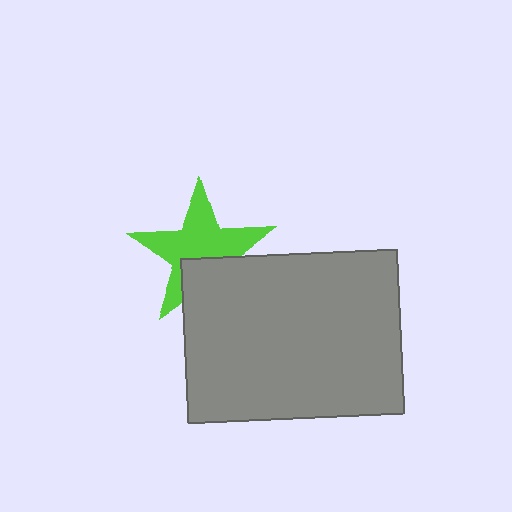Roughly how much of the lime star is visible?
Most of it is visible (roughly 68%).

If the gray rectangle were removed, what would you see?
You would see the complete lime star.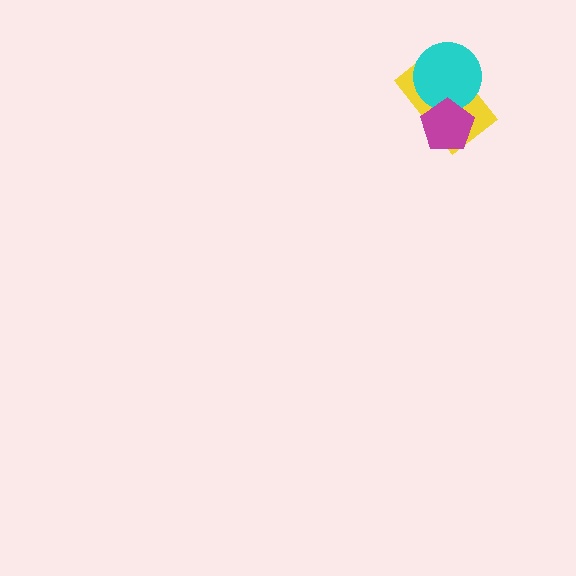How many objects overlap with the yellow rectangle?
2 objects overlap with the yellow rectangle.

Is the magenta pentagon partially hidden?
No, no other shape covers it.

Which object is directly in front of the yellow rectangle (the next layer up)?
The cyan circle is directly in front of the yellow rectangle.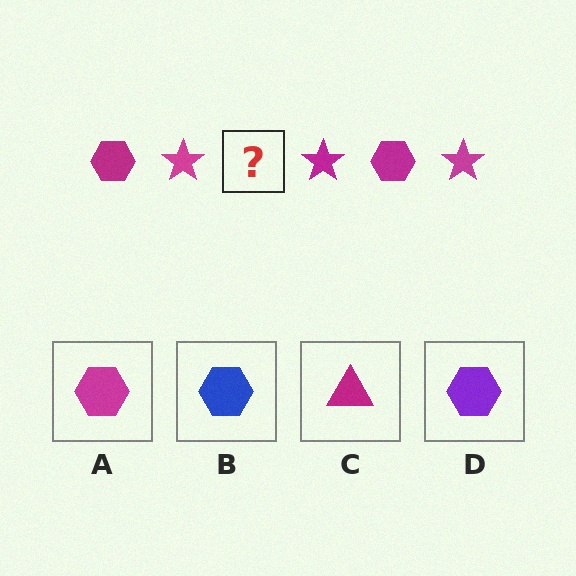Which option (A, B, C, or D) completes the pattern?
A.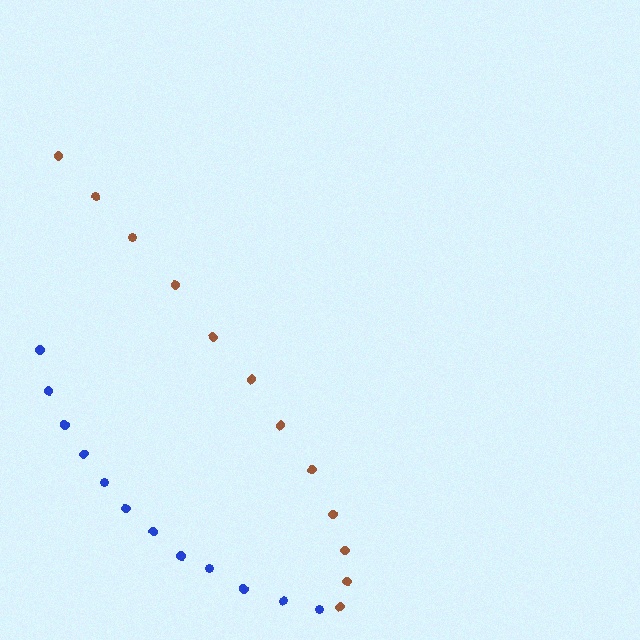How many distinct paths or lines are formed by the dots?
There are 2 distinct paths.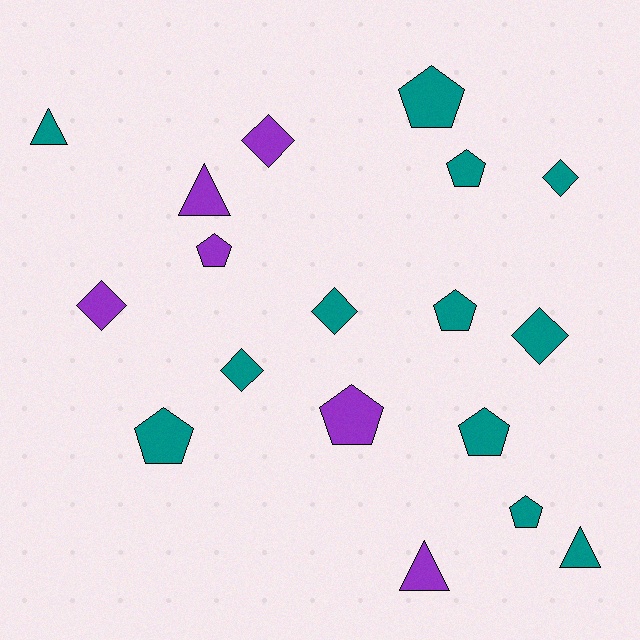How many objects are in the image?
There are 18 objects.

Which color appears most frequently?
Teal, with 12 objects.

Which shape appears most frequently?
Pentagon, with 8 objects.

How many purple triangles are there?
There are 2 purple triangles.